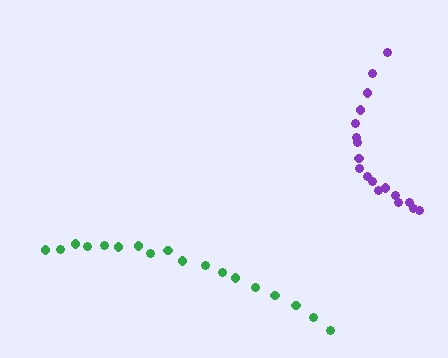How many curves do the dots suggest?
There are 2 distinct paths.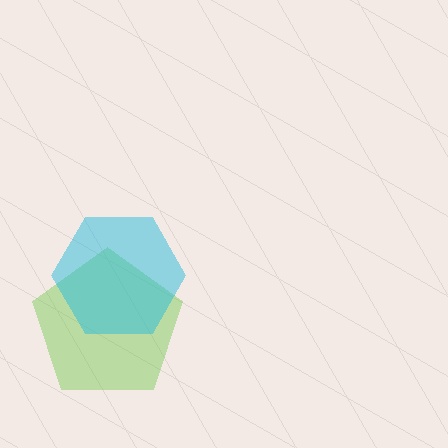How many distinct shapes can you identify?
There are 2 distinct shapes: a lime pentagon, a cyan hexagon.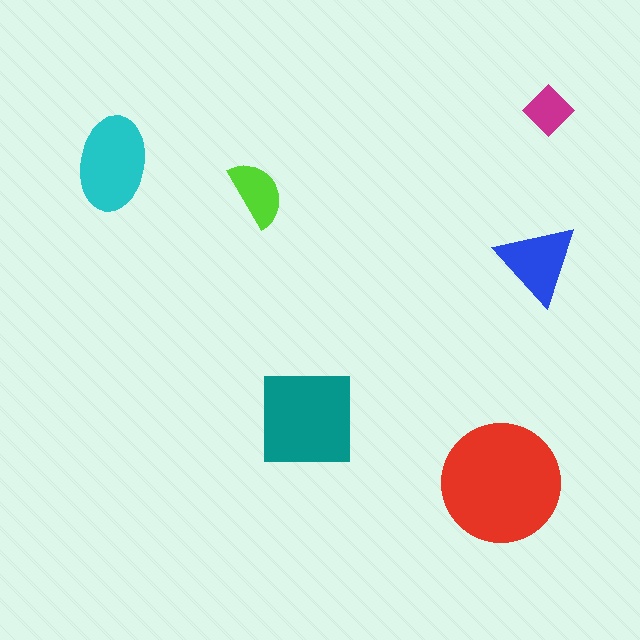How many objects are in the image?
There are 6 objects in the image.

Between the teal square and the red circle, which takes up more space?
The red circle.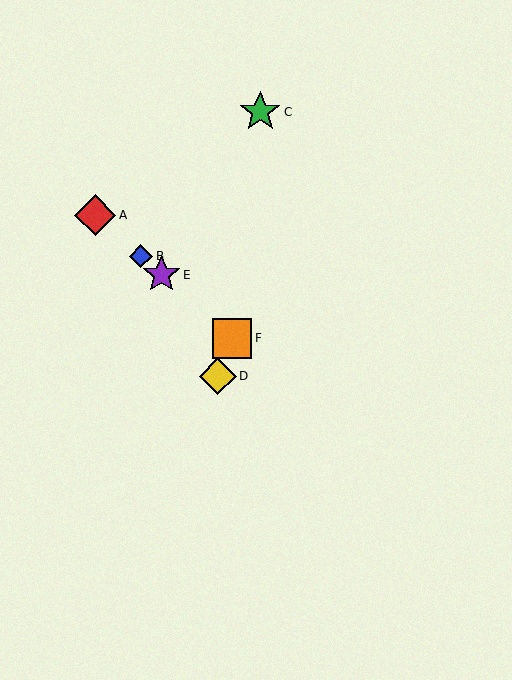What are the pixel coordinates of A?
Object A is at (95, 215).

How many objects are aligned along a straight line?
4 objects (A, B, E, F) are aligned along a straight line.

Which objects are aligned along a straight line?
Objects A, B, E, F are aligned along a straight line.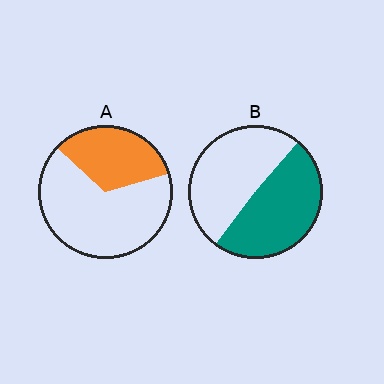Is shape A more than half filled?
No.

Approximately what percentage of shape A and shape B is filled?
A is approximately 35% and B is approximately 50%.